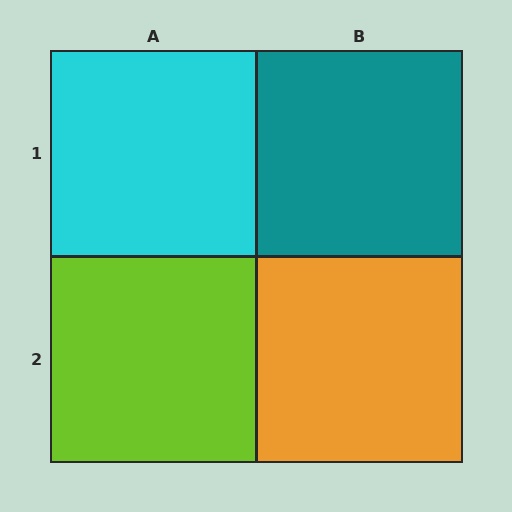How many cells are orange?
1 cell is orange.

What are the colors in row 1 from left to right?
Cyan, teal.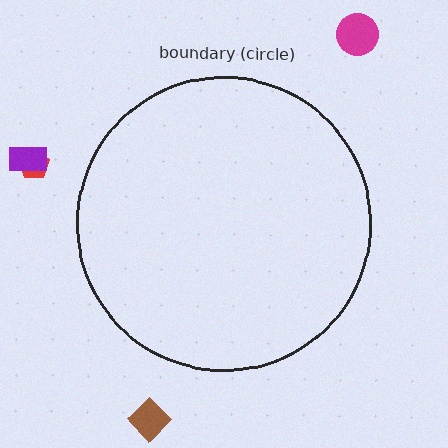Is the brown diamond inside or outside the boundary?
Outside.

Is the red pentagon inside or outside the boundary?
Outside.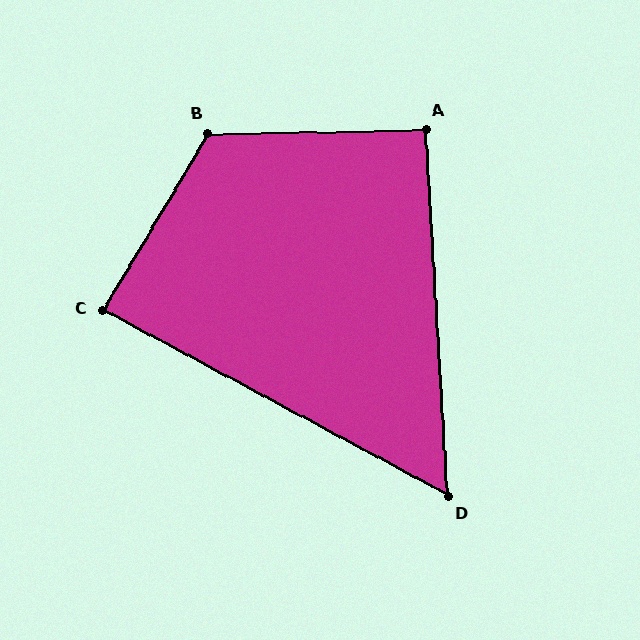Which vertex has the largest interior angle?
B, at approximately 122 degrees.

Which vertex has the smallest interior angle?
D, at approximately 58 degrees.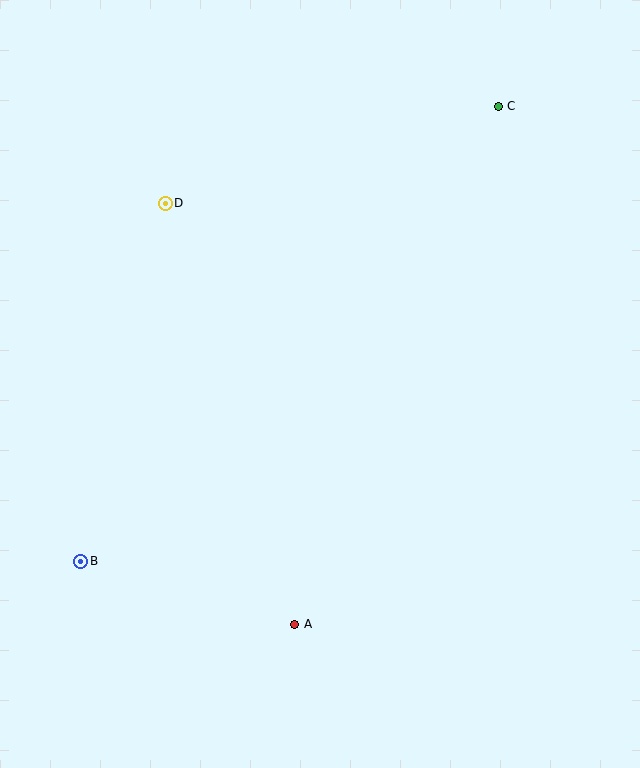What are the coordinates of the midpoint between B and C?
The midpoint between B and C is at (290, 334).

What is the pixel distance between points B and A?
The distance between B and A is 223 pixels.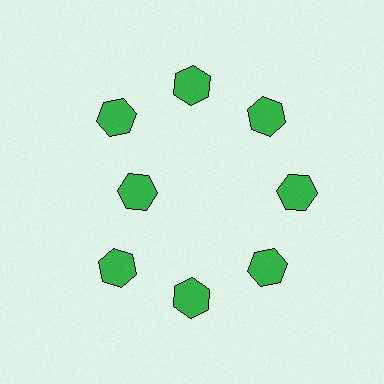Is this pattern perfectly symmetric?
No. The 8 green hexagons are arranged in a ring, but one element near the 9 o'clock position is pulled inward toward the center, breaking the 8-fold rotational symmetry.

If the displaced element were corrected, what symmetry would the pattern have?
It would have 8-fold rotational symmetry — the pattern would map onto itself every 45 degrees.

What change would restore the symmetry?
The symmetry would be restored by moving it outward, back onto the ring so that all 8 hexagons sit at equal angles and equal distance from the center.